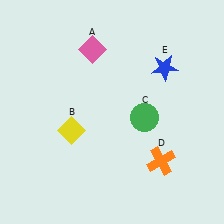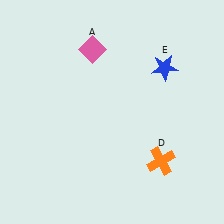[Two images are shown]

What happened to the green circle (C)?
The green circle (C) was removed in Image 2. It was in the bottom-right area of Image 1.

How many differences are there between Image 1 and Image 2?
There are 2 differences between the two images.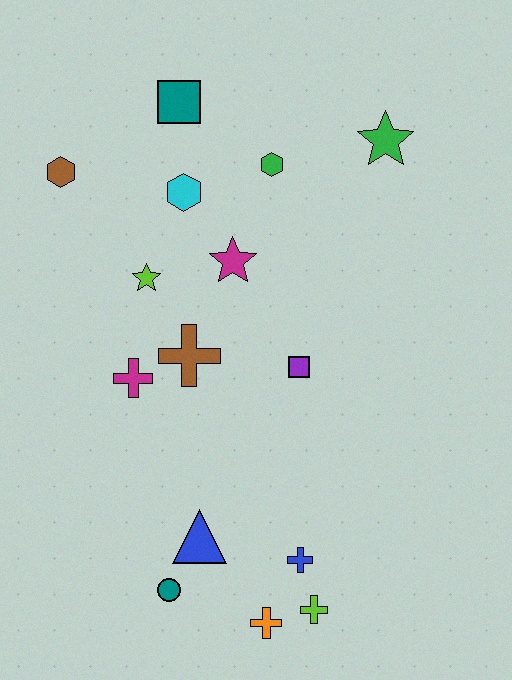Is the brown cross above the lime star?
No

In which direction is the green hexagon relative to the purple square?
The green hexagon is above the purple square.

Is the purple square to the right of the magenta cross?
Yes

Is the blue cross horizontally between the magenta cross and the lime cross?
Yes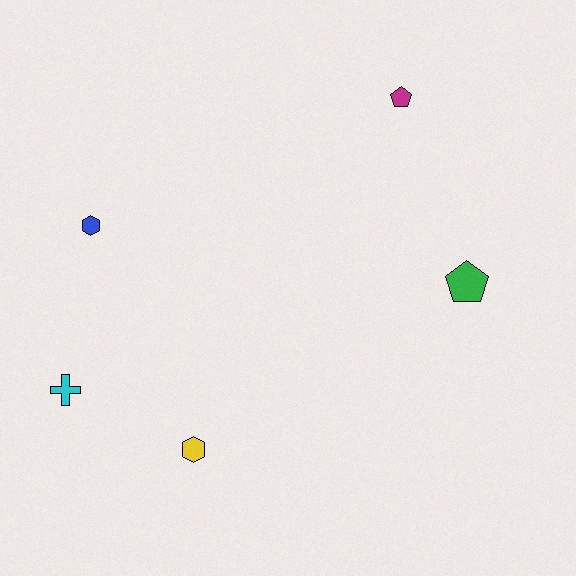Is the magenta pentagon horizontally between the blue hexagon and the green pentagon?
Yes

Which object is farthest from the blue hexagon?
The green pentagon is farthest from the blue hexagon.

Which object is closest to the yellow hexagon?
The cyan cross is closest to the yellow hexagon.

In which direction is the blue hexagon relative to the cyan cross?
The blue hexagon is above the cyan cross.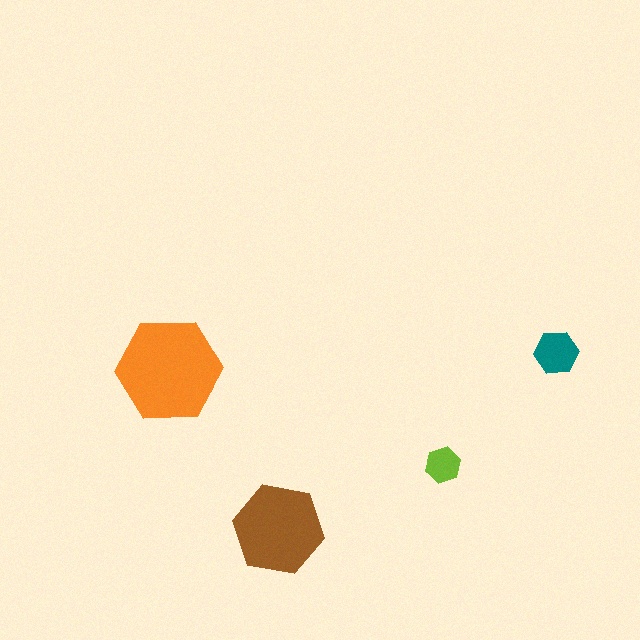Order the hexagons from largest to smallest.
the orange one, the brown one, the teal one, the lime one.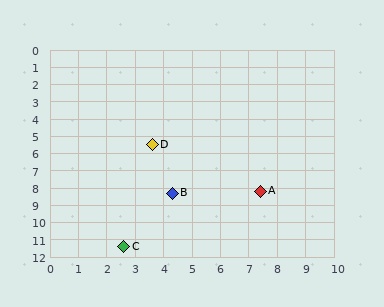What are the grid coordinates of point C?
Point C is at approximately (2.6, 11.4).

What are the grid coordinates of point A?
Point A is at approximately (7.4, 8.2).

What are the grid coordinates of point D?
Point D is at approximately (3.6, 5.5).